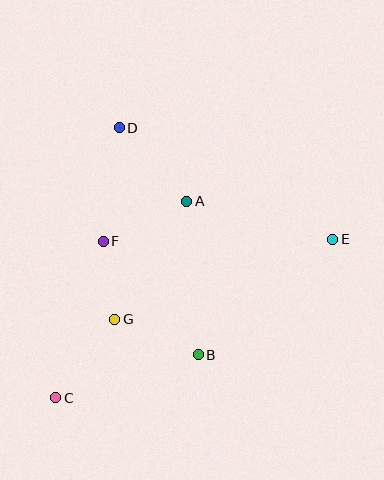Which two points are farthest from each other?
Points C and E are farthest from each other.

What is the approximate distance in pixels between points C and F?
The distance between C and F is approximately 163 pixels.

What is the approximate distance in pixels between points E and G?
The distance between E and G is approximately 232 pixels.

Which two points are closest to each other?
Points F and G are closest to each other.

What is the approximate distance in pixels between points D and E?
The distance between D and E is approximately 241 pixels.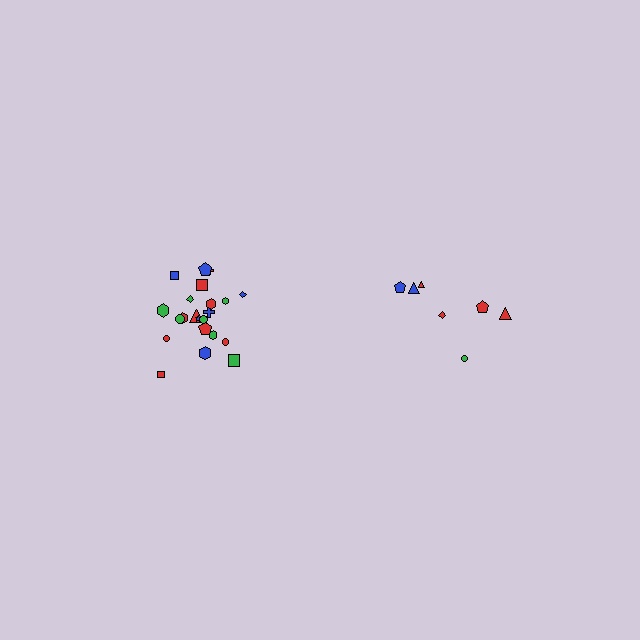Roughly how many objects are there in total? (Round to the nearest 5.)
Roughly 30 objects in total.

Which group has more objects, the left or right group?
The left group.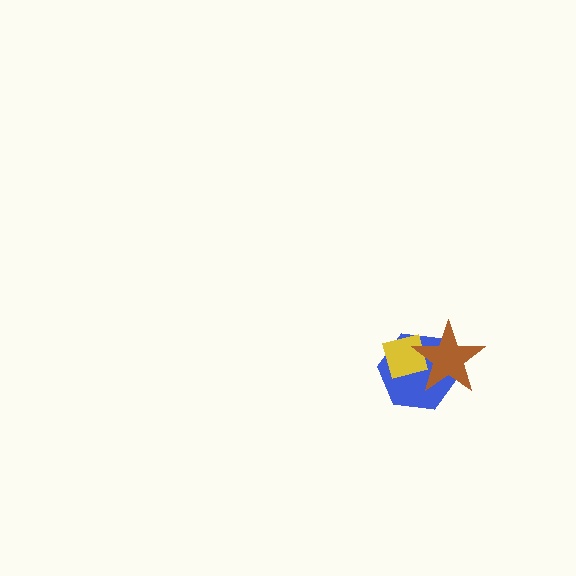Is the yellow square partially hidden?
Yes, it is partially covered by another shape.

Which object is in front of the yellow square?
The brown star is in front of the yellow square.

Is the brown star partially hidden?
No, no other shape covers it.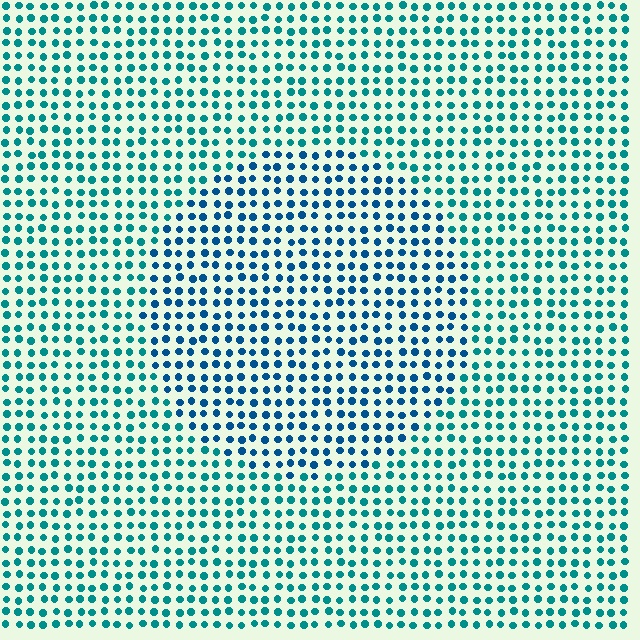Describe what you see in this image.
The image is filled with small teal elements in a uniform arrangement. A circle-shaped region is visible where the elements are tinted to a slightly different hue, forming a subtle color boundary.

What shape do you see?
I see a circle.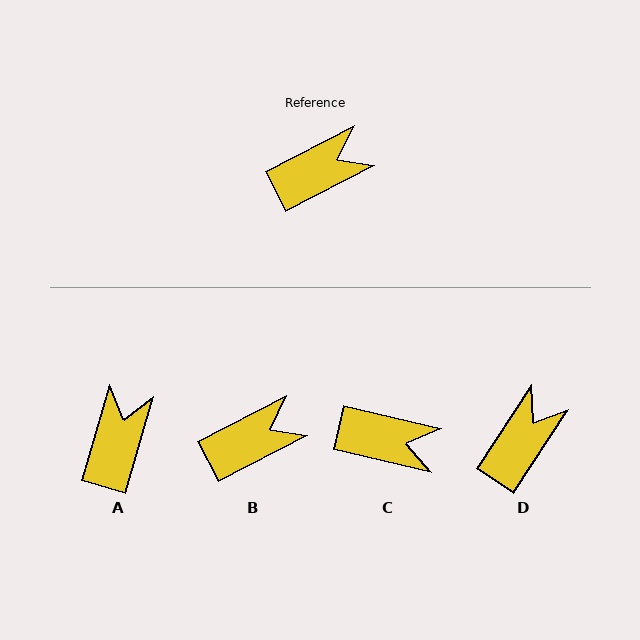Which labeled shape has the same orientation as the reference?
B.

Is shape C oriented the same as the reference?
No, it is off by about 41 degrees.